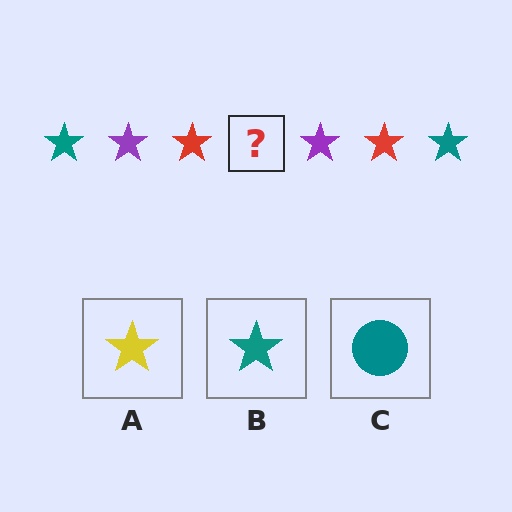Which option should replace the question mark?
Option B.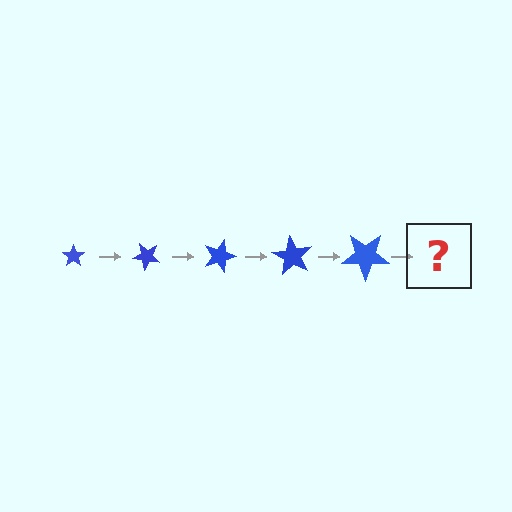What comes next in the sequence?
The next element should be a star, larger than the previous one and rotated 225 degrees from the start.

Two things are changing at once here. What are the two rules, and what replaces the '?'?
The two rules are that the star grows larger each step and it rotates 45 degrees each step. The '?' should be a star, larger than the previous one and rotated 225 degrees from the start.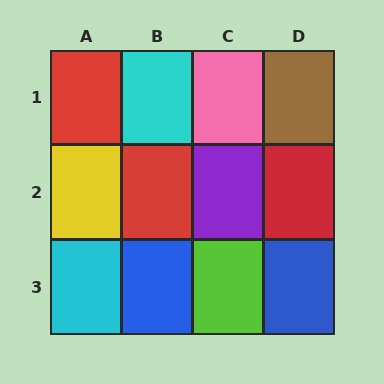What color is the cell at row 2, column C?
Purple.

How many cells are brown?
1 cell is brown.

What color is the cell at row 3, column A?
Cyan.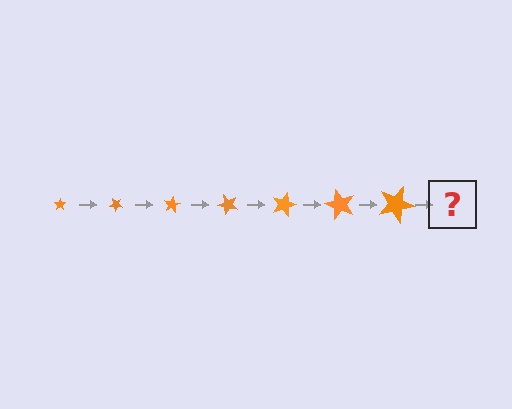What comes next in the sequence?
The next element should be a star, larger than the previous one and rotated 280 degrees from the start.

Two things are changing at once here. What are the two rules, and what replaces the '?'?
The two rules are that the star grows larger each step and it rotates 40 degrees each step. The '?' should be a star, larger than the previous one and rotated 280 degrees from the start.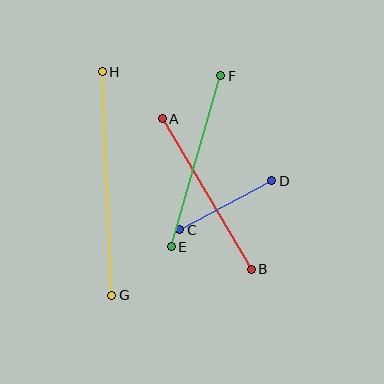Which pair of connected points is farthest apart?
Points G and H are farthest apart.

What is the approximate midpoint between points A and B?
The midpoint is at approximately (207, 194) pixels.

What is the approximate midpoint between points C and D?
The midpoint is at approximately (226, 205) pixels.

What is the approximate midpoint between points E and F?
The midpoint is at approximately (196, 161) pixels.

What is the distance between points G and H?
The distance is approximately 223 pixels.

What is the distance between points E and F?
The distance is approximately 178 pixels.